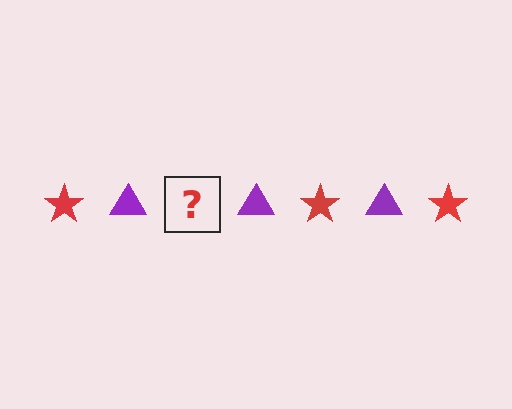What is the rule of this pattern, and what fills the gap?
The rule is that the pattern alternates between red star and purple triangle. The gap should be filled with a red star.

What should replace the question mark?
The question mark should be replaced with a red star.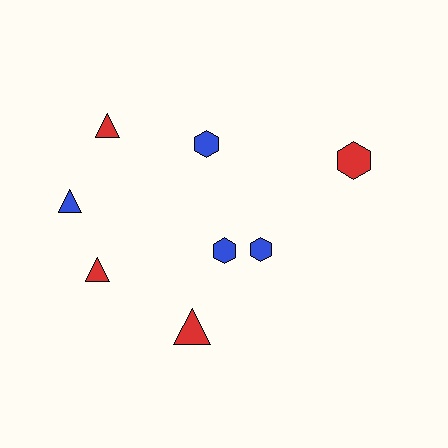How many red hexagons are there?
There is 1 red hexagon.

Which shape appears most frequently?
Triangle, with 4 objects.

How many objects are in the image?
There are 8 objects.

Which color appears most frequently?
Red, with 4 objects.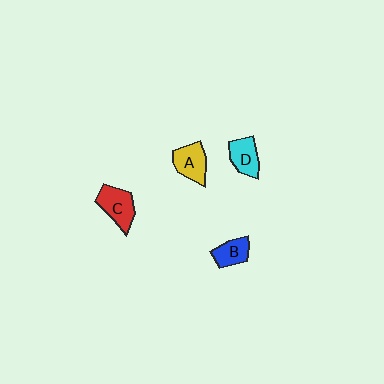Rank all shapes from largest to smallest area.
From largest to smallest: C (red), A (yellow), D (cyan), B (blue).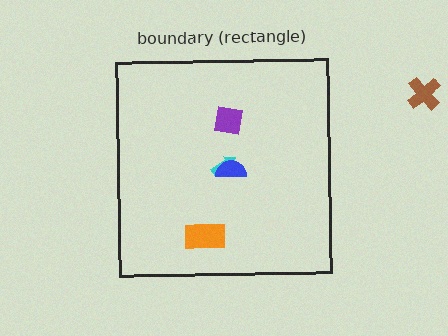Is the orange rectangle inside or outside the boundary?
Inside.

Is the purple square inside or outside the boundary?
Inside.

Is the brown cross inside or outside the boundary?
Outside.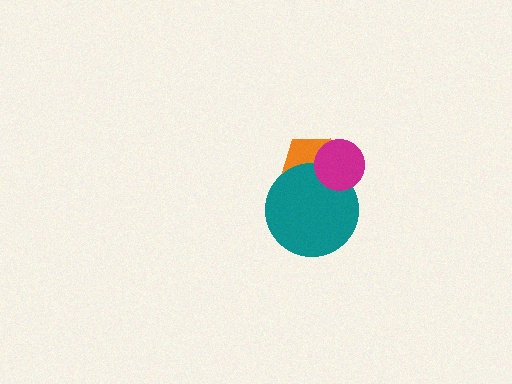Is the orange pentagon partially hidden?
Yes, it is partially covered by another shape.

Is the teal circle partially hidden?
Yes, it is partially covered by another shape.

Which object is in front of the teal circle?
The magenta circle is in front of the teal circle.